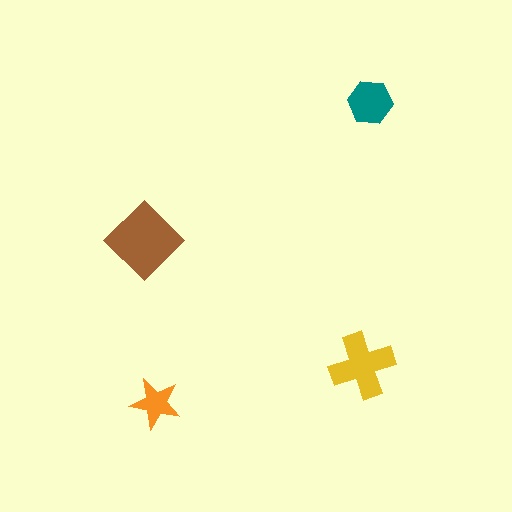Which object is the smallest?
The orange star.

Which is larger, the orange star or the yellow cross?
The yellow cross.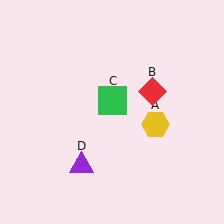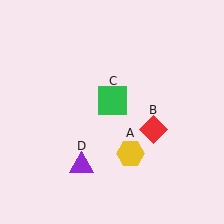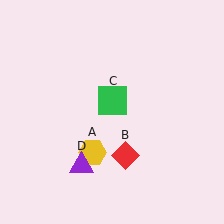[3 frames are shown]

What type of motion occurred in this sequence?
The yellow hexagon (object A), red diamond (object B) rotated clockwise around the center of the scene.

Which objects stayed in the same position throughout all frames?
Green square (object C) and purple triangle (object D) remained stationary.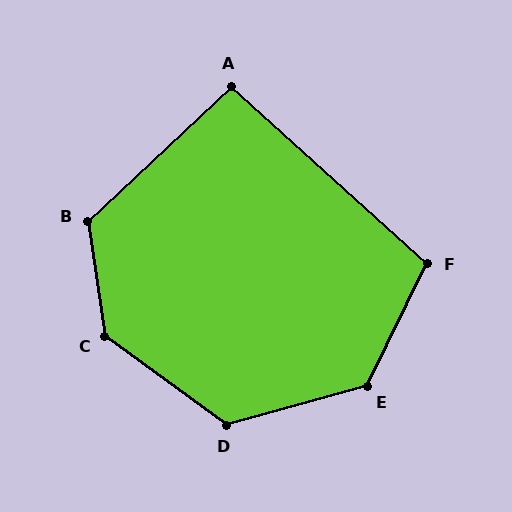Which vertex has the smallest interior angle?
A, at approximately 94 degrees.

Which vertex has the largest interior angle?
C, at approximately 134 degrees.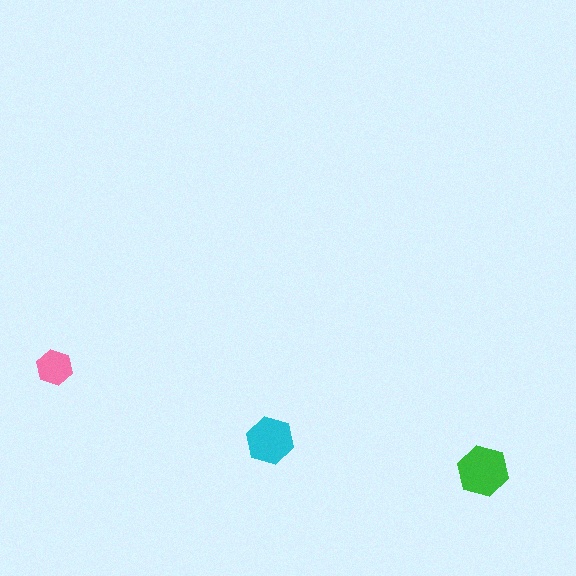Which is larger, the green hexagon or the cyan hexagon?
The green one.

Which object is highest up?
The pink hexagon is topmost.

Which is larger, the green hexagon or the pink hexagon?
The green one.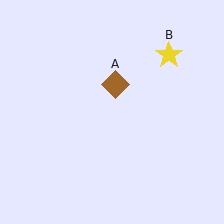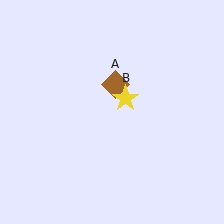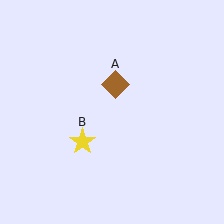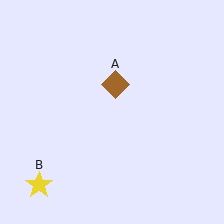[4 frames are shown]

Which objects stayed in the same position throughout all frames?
Brown diamond (object A) remained stationary.